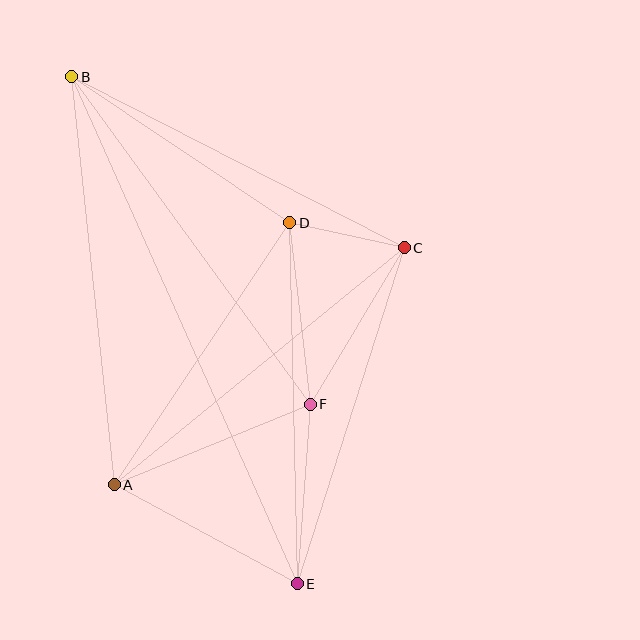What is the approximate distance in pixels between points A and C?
The distance between A and C is approximately 375 pixels.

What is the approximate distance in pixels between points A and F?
The distance between A and F is approximately 212 pixels.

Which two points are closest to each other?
Points C and D are closest to each other.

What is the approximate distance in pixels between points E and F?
The distance between E and F is approximately 180 pixels.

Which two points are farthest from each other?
Points B and E are farthest from each other.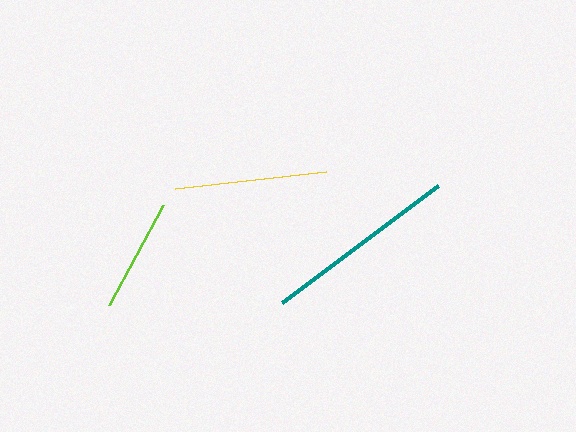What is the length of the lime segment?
The lime segment is approximately 114 pixels long.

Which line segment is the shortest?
The lime line is the shortest at approximately 114 pixels.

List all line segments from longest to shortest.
From longest to shortest: teal, yellow, lime.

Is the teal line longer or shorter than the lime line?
The teal line is longer than the lime line.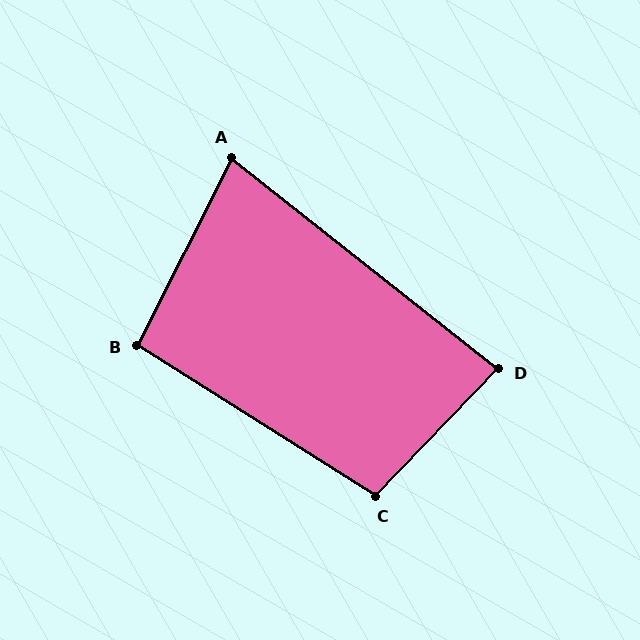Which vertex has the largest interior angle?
C, at approximately 101 degrees.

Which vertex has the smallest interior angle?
A, at approximately 79 degrees.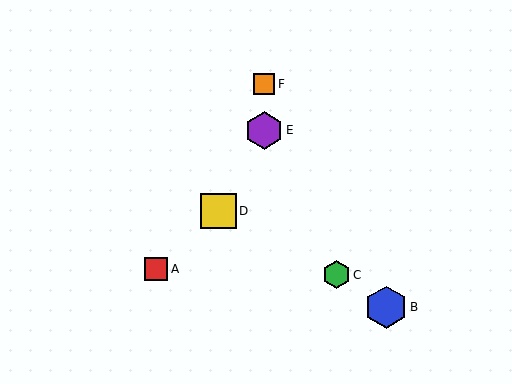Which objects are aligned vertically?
Objects E, F are aligned vertically.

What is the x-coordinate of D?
Object D is at x≈218.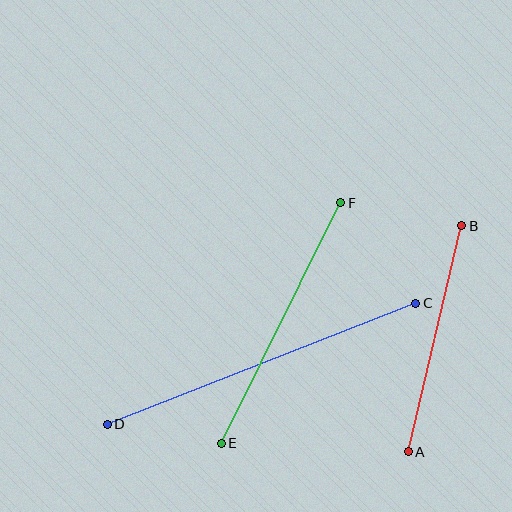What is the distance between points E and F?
The distance is approximately 269 pixels.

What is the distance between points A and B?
The distance is approximately 232 pixels.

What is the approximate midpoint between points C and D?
The midpoint is at approximately (261, 364) pixels.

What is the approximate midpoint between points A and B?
The midpoint is at approximately (435, 339) pixels.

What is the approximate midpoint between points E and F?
The midpoint is at approximately (281, 323) pixels.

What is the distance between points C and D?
The distance is approximately 331 pixels.